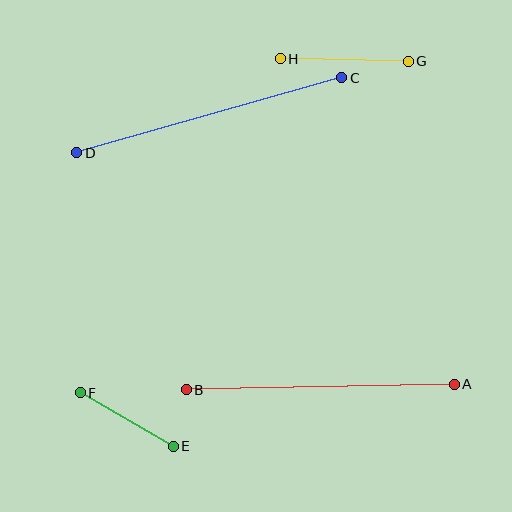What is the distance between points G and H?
The distance is approximately 128 pixels.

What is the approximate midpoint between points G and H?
The midpoint is at approximately (344, 60) pixels.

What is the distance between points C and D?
The distance is approximately 275 pixels.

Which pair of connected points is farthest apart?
Points C and D are farthest apart.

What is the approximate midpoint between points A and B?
The midpoint is at approximately (320, 387) pixels.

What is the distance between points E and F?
The distance is approximately 107 pixels.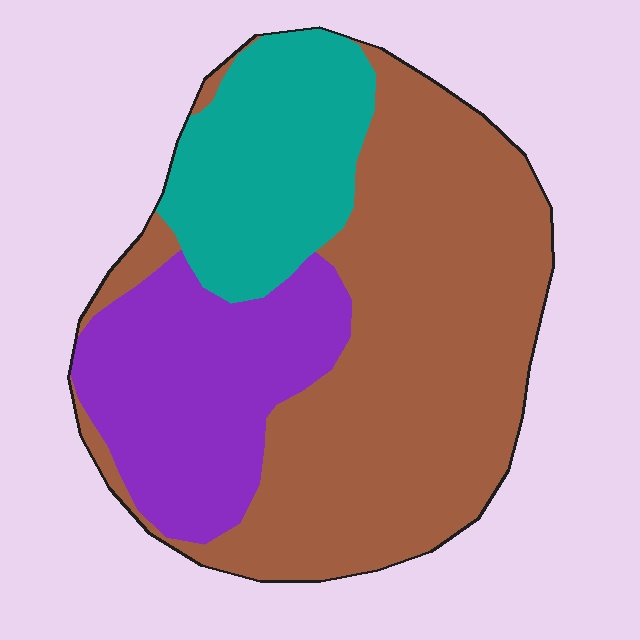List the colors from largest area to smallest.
From largest to smallest: brown, purple, teal.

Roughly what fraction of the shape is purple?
Purple takes up about one quarter (1/4) of the shape.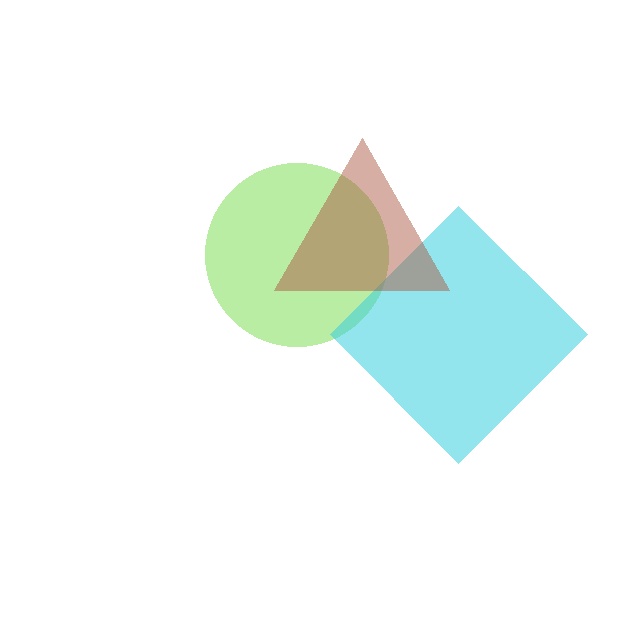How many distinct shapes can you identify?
There are 3 distinct shapes: a lime circle, a cyan diamond, a brown triangle.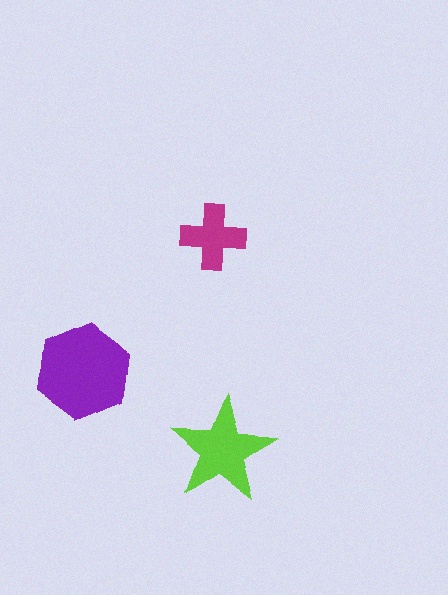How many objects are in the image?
There are 3 objects in the image.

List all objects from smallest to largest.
The magenta cross, the lime star, the purple hexagon.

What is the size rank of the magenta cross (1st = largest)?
3rd.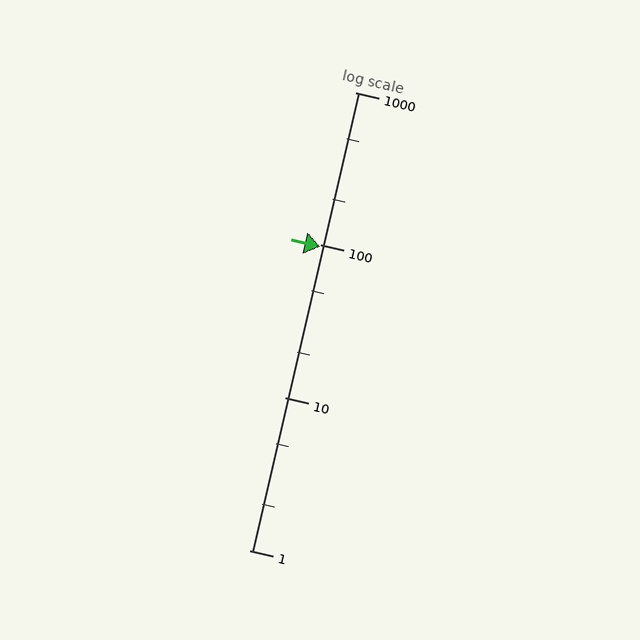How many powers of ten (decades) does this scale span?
The scale spans 3 decades, from 1 to 1000.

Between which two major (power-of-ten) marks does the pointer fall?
The pointer is between 10 and 100.